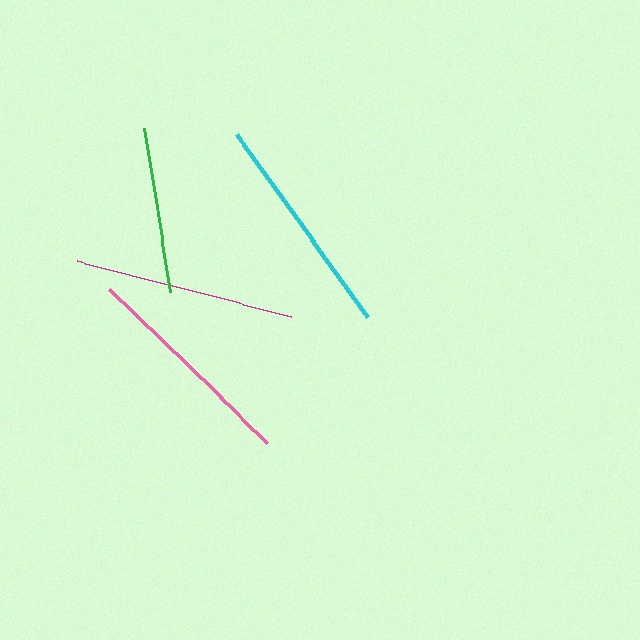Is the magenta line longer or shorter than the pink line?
The pink line is longer than the magenta line.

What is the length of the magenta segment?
The magenta segment is approximately 221 pixels long.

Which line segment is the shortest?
The green line is the shortest at approximately 167 pixels.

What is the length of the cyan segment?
The cyan segment is approximately 225 pixels long.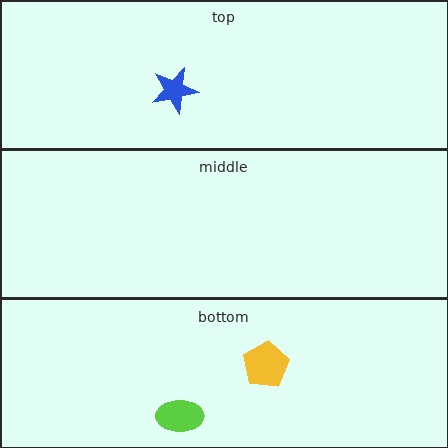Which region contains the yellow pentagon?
The bottom region.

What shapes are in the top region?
The blue star.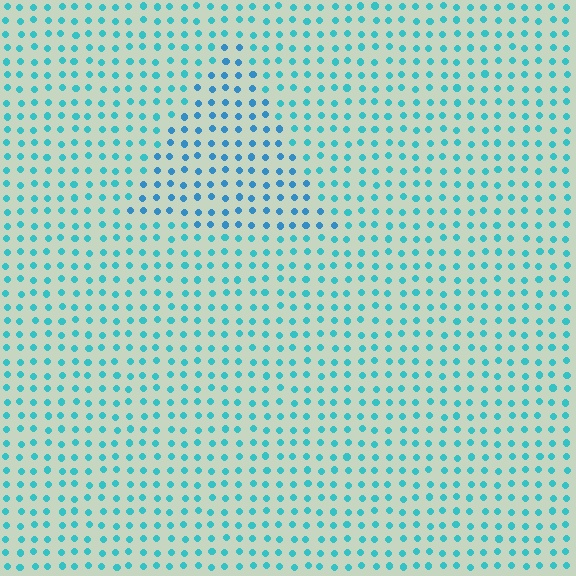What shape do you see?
I see a triangle.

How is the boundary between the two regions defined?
The boundary is defined purely by a slight shift in hue (about 22 degrees). Spacing, size, and orientation are identical on both sides.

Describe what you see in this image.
The image is filled with small cyan elements in a uniform arrangement. A triangle-shaped region is visible where the elements are tinted to a slightly different hue, forming a subtle color boundary.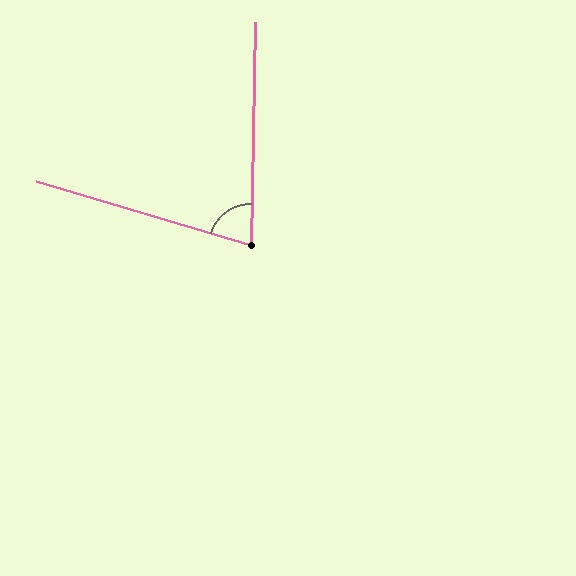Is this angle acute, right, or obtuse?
It is acute.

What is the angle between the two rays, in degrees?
Approximately 74 degrees.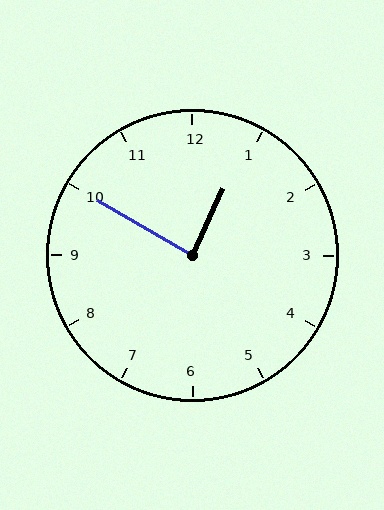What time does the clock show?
12:50.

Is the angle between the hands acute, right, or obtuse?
It is right.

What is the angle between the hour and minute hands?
Approximately 85 degrees.